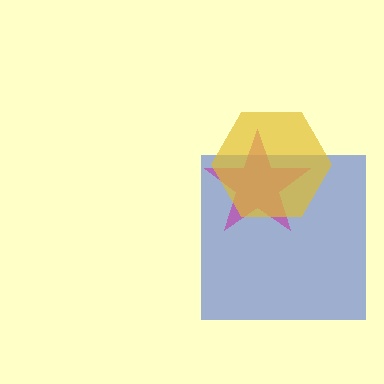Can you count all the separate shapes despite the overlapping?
Yes, there are 3 separate shapes.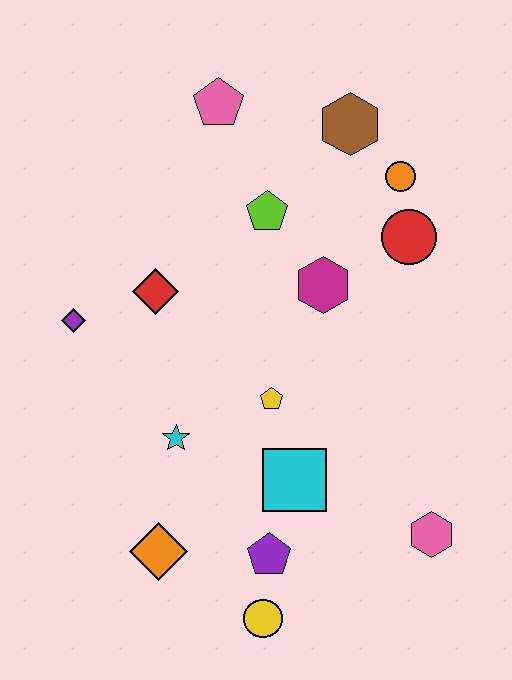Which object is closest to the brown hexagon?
The orange circle is closest to the brown hexagon.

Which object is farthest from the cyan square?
The pink pentagon is farthest from the cyan square.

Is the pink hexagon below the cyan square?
Yes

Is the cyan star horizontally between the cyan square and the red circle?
No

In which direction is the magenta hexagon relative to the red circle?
The magenta hexagon is to the left of the red circle.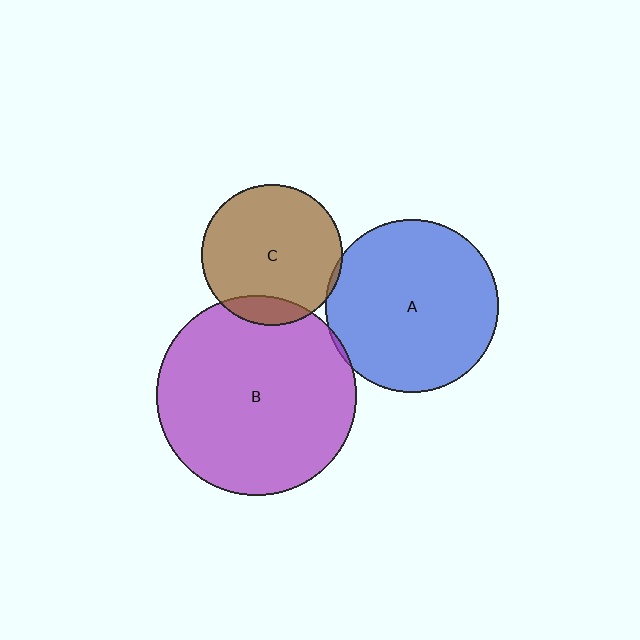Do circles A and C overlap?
Yes.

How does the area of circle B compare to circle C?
Approximately 2.0 times.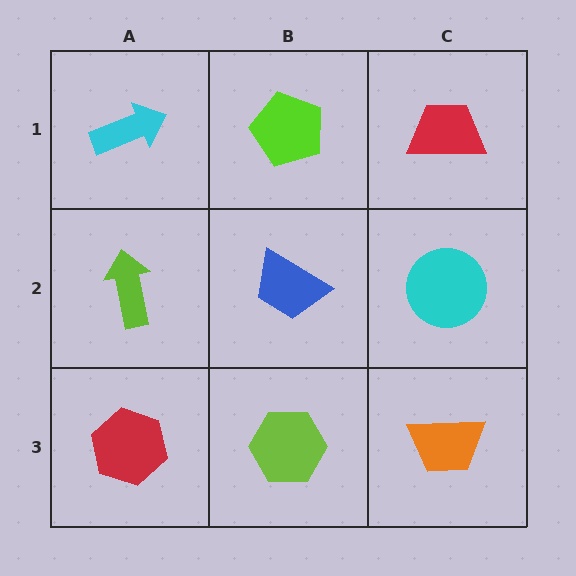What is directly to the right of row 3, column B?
An orange trapezoid.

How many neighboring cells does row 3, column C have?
2.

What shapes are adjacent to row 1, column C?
A cyan circle (row 2, column C), a lime pentagon (row 1, column B).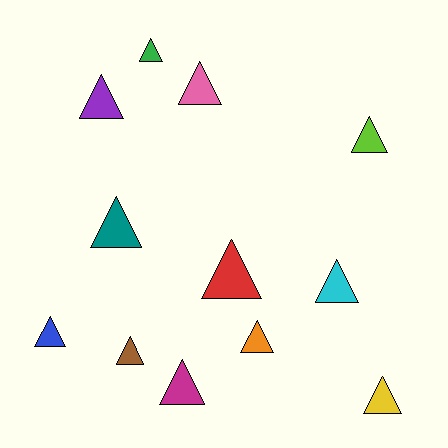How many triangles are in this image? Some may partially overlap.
There are 12 triangles.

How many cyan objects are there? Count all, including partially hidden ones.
There is 1 cyan object.